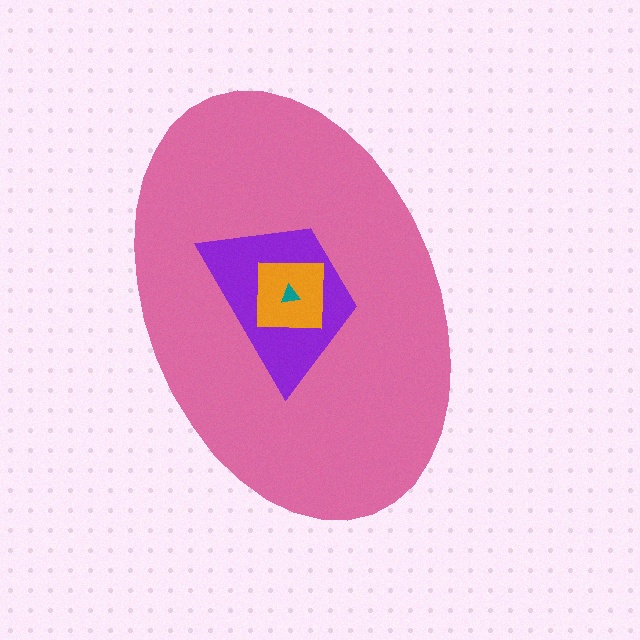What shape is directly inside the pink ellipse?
The purple trapezoid.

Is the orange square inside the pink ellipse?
Yes.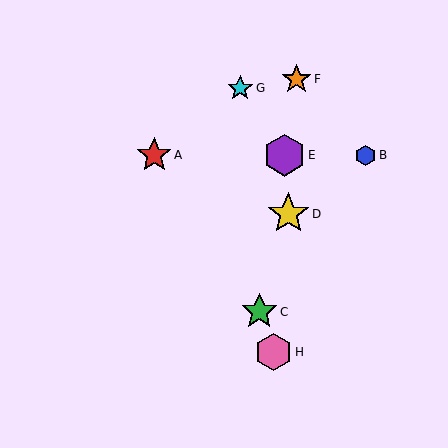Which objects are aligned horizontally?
Objects A, B, E are aligned horizontally.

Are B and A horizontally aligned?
Yes, both are at y≈155.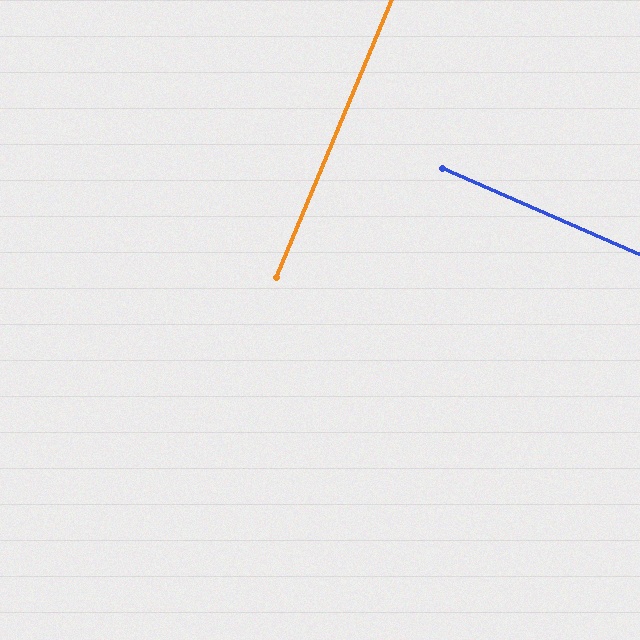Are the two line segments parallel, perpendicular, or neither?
Perpendicular — they meet at approximately 89°.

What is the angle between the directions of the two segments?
Approximately 89 degrees.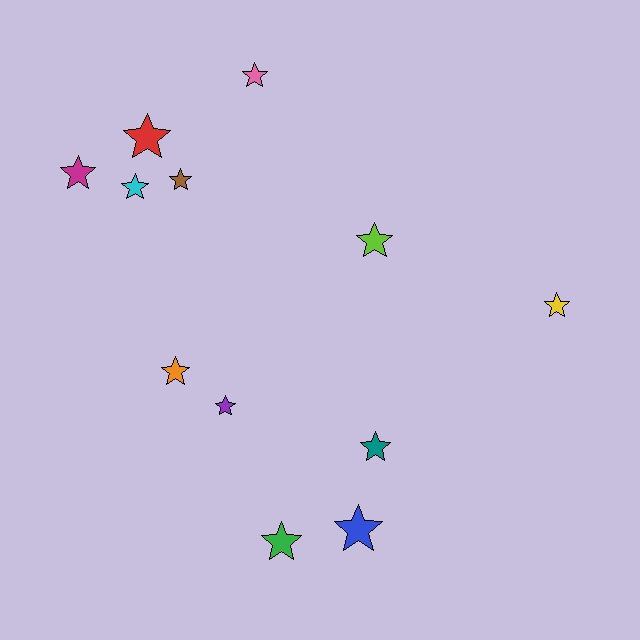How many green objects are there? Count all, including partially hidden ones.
There is 1 green object.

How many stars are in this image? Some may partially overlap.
There are 12 stars.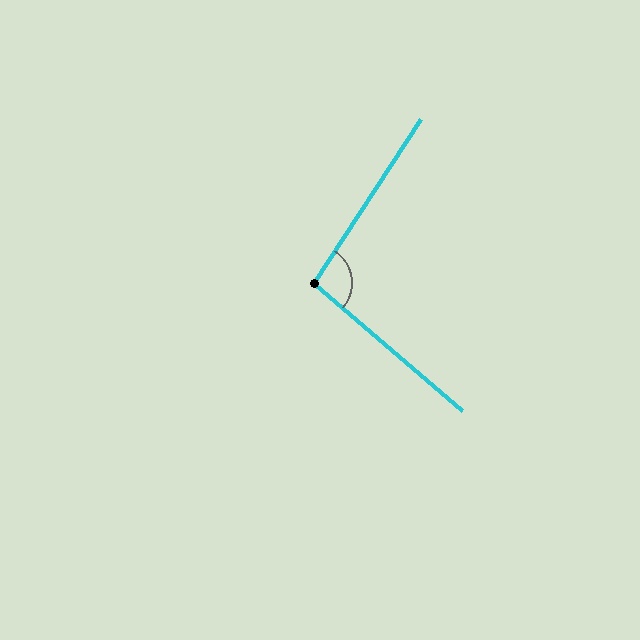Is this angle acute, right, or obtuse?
It is obtuse.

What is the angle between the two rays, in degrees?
Approximately 97 degrees.